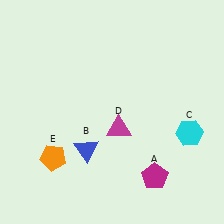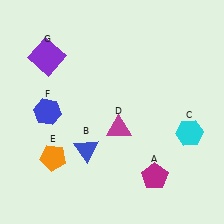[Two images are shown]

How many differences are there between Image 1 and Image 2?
There are 2 differences between the two images.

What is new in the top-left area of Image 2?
A blue hexagon (F) was added in the top-left area of Image 2.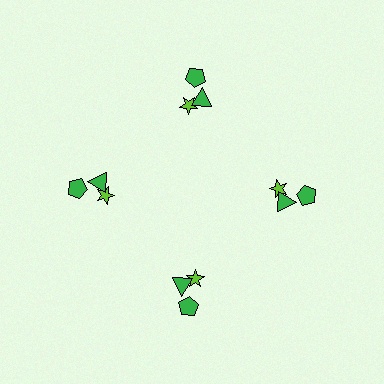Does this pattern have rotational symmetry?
Yes, this pattern has 4-fold rotational symmetry. It looks the same after rotating 90 degrees around the center.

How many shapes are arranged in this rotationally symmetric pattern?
There are 12 shapes, arranged in 4 groups of 3.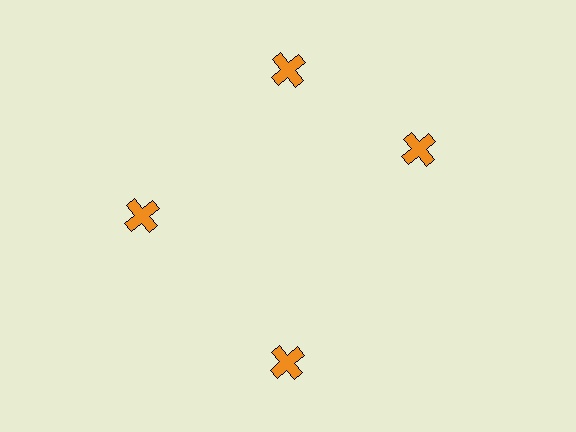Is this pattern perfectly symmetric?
No. The 4 orange crosses are arranged in a ring, but one element near the 3 o'clock position is rotated out of alignment along the ring, breaking the 4-fold rotational symmetry.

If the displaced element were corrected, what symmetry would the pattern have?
It would have 4-fold rotational symmetry — the pattern would map onto itself every 90 degrees.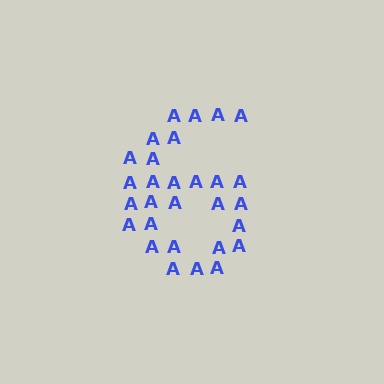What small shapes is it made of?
It is made of small letter A's.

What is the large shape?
The large shape is the digit 6.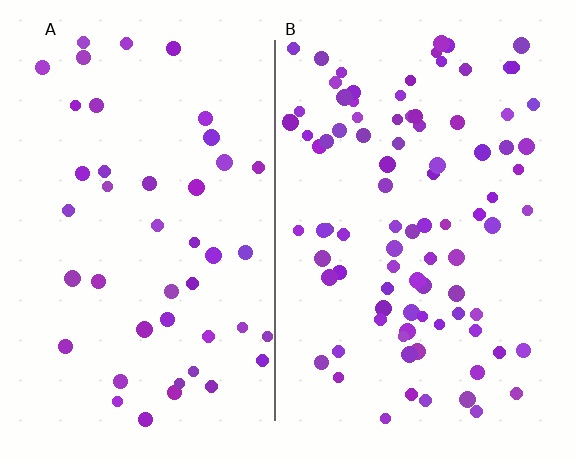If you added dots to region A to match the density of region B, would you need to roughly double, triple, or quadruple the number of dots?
Approximately double.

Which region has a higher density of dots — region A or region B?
B (the right).